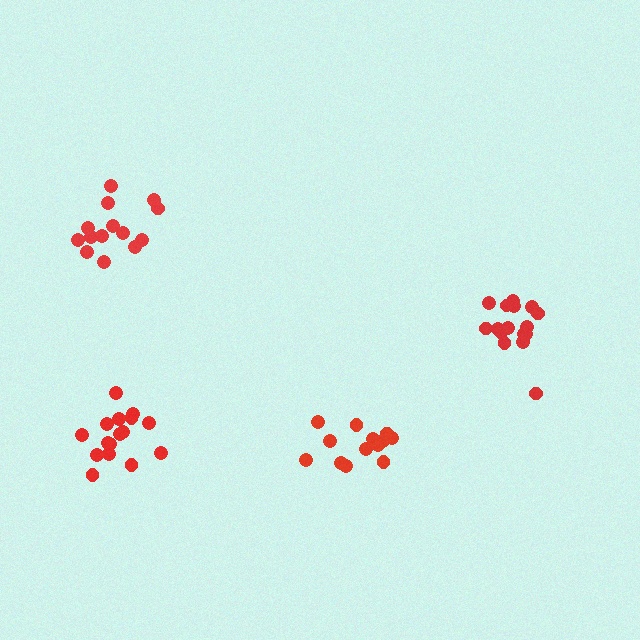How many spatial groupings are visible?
There are 4 spatial groupings.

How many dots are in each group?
Group 1: 14 dots, Group 2: 13 dots, Group 3: 16 dots, Group 4: 16 dots (59 total).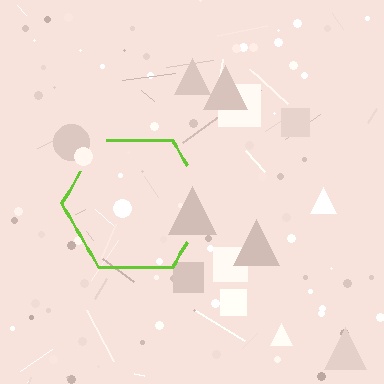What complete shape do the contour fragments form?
The contour fragments form a hexagon.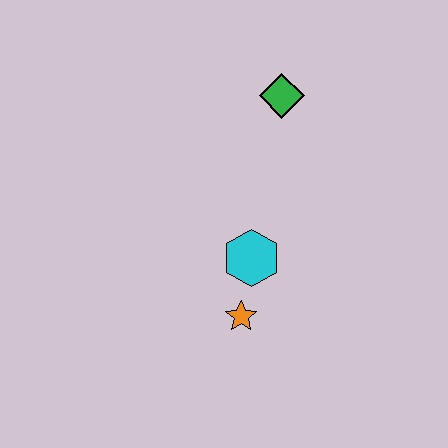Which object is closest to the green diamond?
The cyan hexagon is closest to the green diamond.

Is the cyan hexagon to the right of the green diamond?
No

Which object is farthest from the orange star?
The green diamond is farthest from the orange star.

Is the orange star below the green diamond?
Yes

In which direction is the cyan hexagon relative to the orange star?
The cyan hexagon is above the orange star.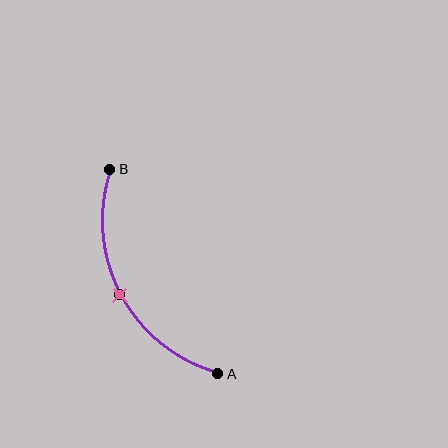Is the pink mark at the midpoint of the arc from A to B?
Yes. The pink mark lies on the arc at equal arc-length from both A and B — it is the arc midpoint.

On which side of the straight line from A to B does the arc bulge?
The arc bulges to the left of the straight line connecting A and B.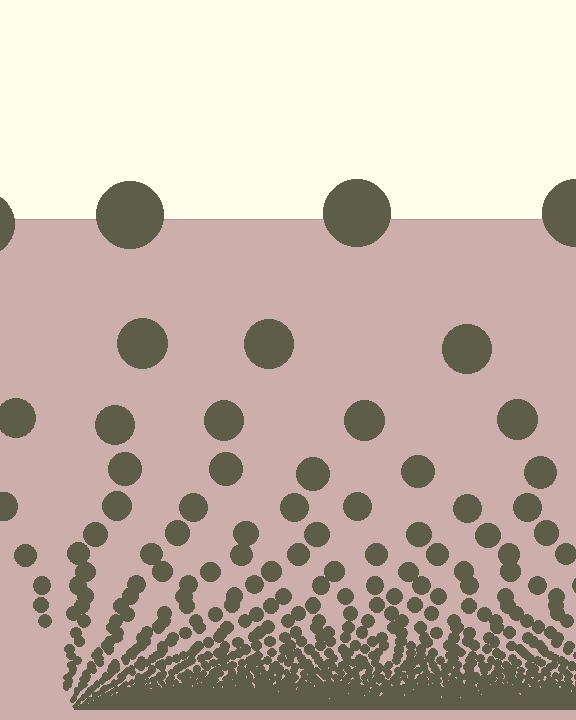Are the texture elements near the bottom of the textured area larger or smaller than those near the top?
Smaller. The gradient is inverted — elements near the bottom are smaller and denser.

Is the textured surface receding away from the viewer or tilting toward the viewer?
The surface appears to tilt toward the viewer. Texture elements get larger and sparser toward the top.